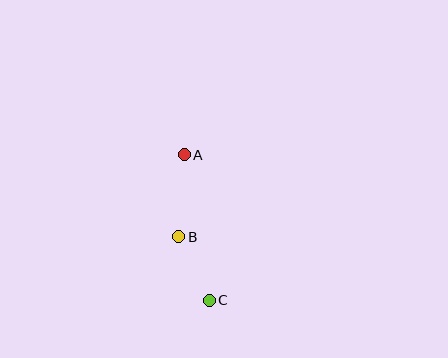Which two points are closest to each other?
Points B and C are closest to each other.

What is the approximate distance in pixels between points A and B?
The distance between A and B is approximately 82 pixels.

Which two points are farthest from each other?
Points A and C are farthest from each other.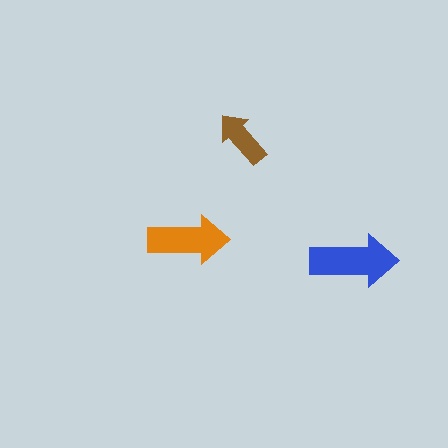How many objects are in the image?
There are 3 objects in the image.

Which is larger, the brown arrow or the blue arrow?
The blue one.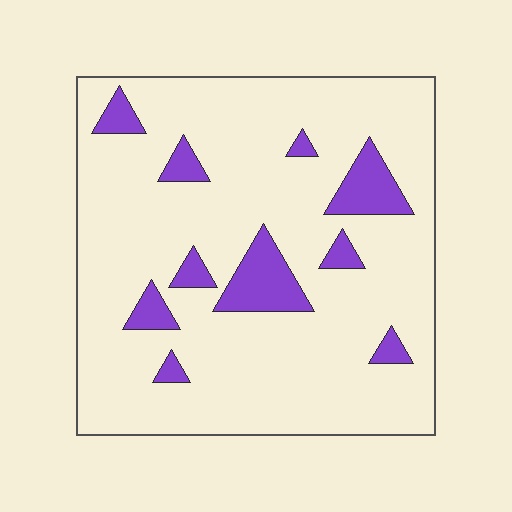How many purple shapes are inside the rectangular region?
10.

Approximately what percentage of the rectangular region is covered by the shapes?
Approximately 15%.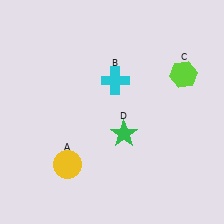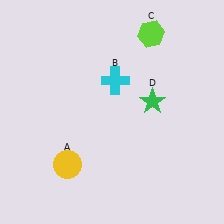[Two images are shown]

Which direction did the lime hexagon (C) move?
The lime hexagon (C) moved up.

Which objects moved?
The objects that moved are: the lime hexagon (C), the green star (D).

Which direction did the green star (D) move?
The green star (D) moved up.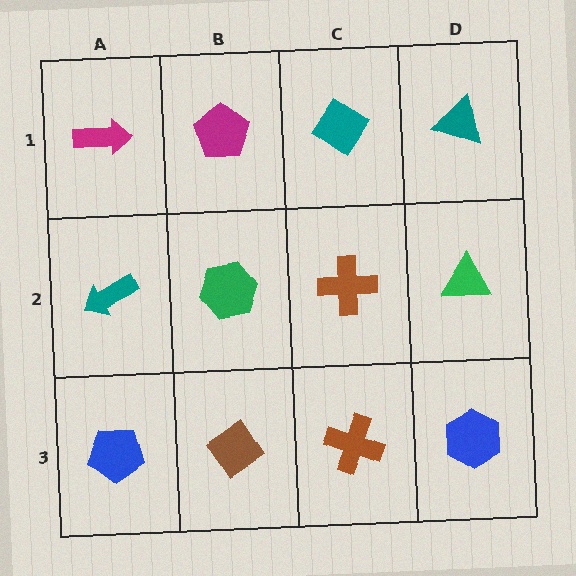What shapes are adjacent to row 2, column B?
A magenta pentagon (row 1, column B), a brown diamond (row 3, column B), a teal arrow (row 2, column A), a brown cross (row 2, column C).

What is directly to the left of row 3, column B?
A blue pentagon.